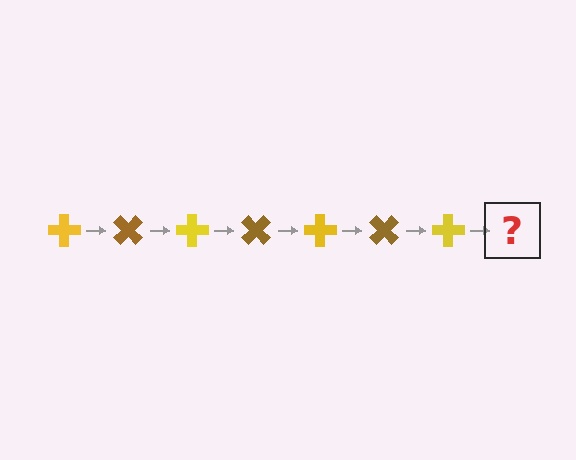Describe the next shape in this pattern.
It should be a brown cross, rotated 315 degrees from the start.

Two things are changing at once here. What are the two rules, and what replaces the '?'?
The two rules are that it rotates 45 degrees each step and the color cycles through yellow and brown. The '?' should be a brown cross, rotated 315 degrees from the start.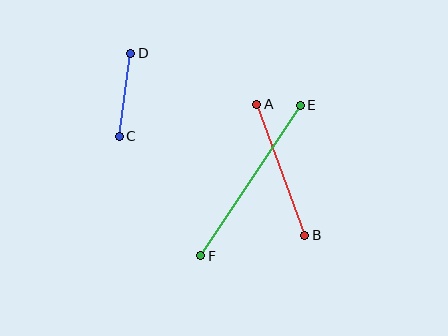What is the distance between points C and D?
The distance is approximately 84 pixels.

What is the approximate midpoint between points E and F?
The midpoint is at approximately (250, 181) pixels.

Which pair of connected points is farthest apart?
Points E and F are farthest apart.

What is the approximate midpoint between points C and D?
The midpoint is at approximately (125, 95) pixels.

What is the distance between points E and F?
The distance is approximately 180 pixels.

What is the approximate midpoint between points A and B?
The midpoint is at approximately (281, 170) pixels.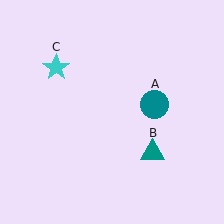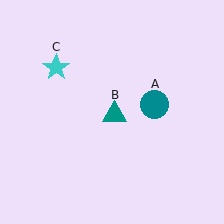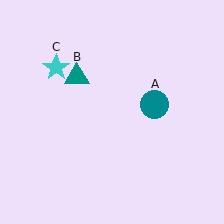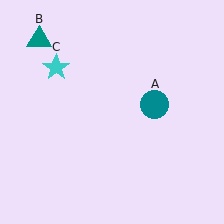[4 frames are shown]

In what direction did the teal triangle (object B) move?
The teal triangle (object B) moved up and to the left.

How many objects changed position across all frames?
1 object changed position: teal triangle (object B).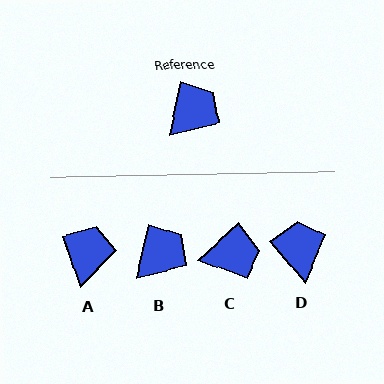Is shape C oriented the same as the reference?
No, it is off by about 34 degrees.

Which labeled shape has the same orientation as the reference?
B.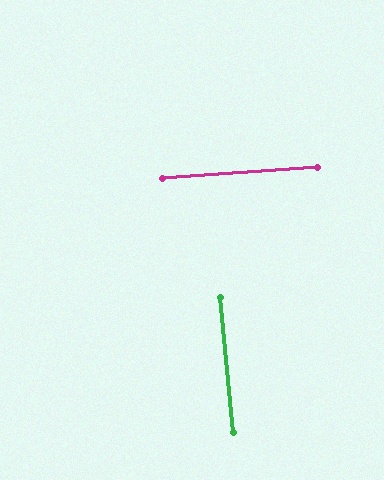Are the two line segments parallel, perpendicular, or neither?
Perpendicular — they meet at approximately 89°.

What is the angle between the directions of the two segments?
Approximately 89 degrees.